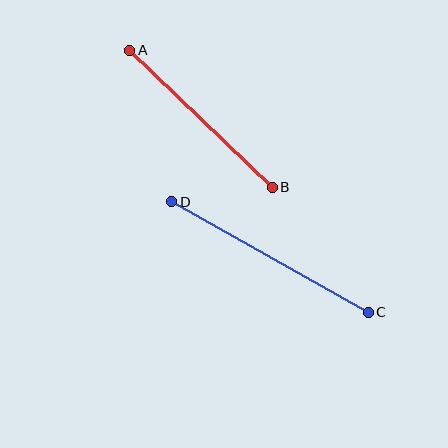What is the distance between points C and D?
The distance is approximately 225 pixels.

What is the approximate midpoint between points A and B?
The midpoint is at approximately (201, 119) pixels.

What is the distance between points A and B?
The distance is approximately 198 pixels.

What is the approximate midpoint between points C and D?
The midpoint is at approximately (270, 257) pixels.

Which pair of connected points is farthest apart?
Points C and D are farthest apart.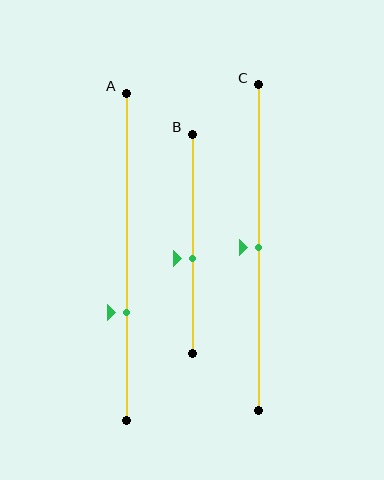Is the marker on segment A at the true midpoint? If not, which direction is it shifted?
No, the marker on segment A is shifted downward by about 17% of the segment length.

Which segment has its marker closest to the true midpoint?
Segment C has its marker closest to the true midpoint.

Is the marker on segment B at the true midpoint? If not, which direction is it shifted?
No, the marker on segment B is shifted downward by about 6% of the segment length.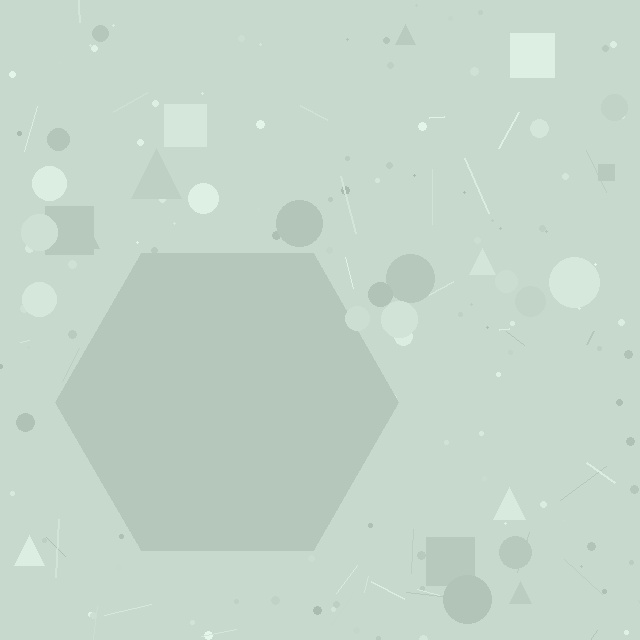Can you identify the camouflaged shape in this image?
The camouflaged shape is a hexagon.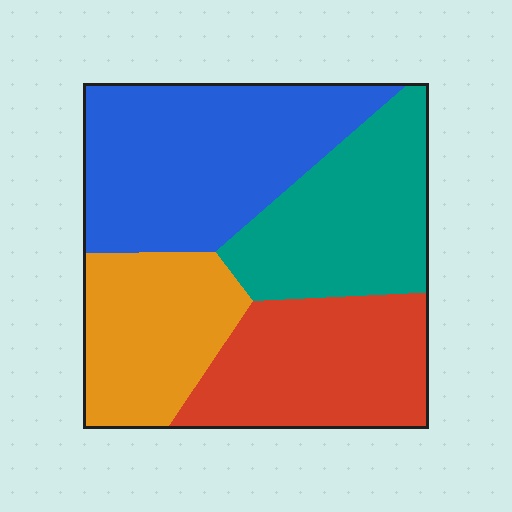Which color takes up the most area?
Blue, at roughly 30%.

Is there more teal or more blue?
Blue.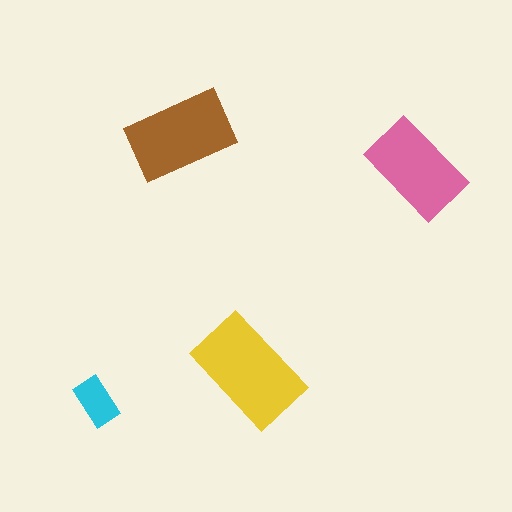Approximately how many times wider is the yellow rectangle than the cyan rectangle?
About 2.5 times wider.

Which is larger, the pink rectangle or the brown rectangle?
The brown one.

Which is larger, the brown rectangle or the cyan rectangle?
The brown one.